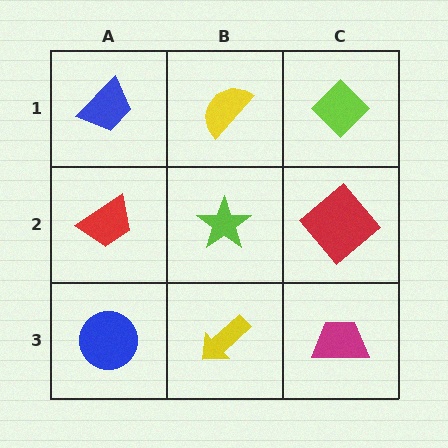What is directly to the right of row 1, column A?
A yellow semicircle.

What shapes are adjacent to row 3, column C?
A red diamond (row 2, column C), a yellow arrow (row 3, column B).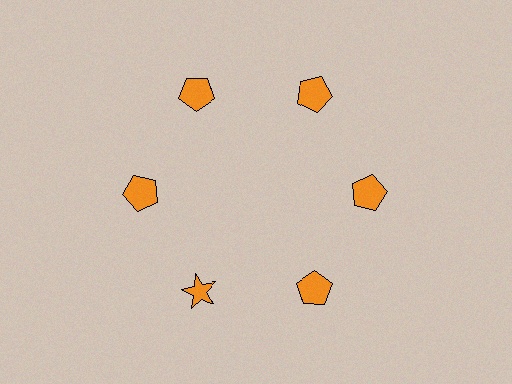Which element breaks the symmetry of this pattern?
The orange star at roughly the 7 o'clock position breaks the symmetry. All other shapes are orange pentagons.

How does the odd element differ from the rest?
It has a different shape: star instead of pentagon.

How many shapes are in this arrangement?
There are 6 shapes arranged in a ring pattern.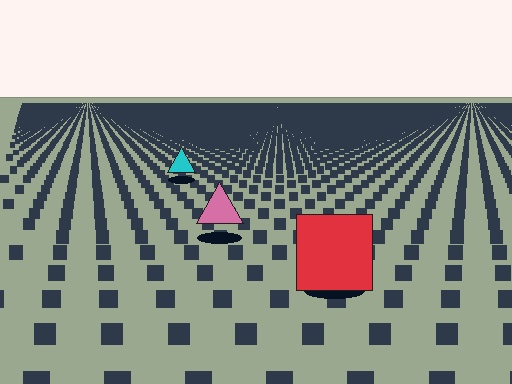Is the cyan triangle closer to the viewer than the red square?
No. The red square is closer — you can tell from the texture gradient: the ground texture is coarser near it.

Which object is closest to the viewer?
The red square is closest. The texture marks near it are larger and more spread out.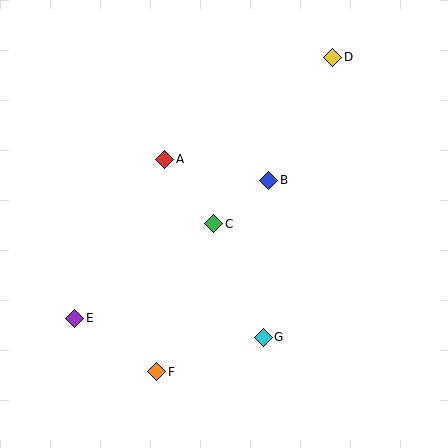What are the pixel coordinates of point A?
Point A is at (165, 159).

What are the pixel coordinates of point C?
Point C is at (214, 224).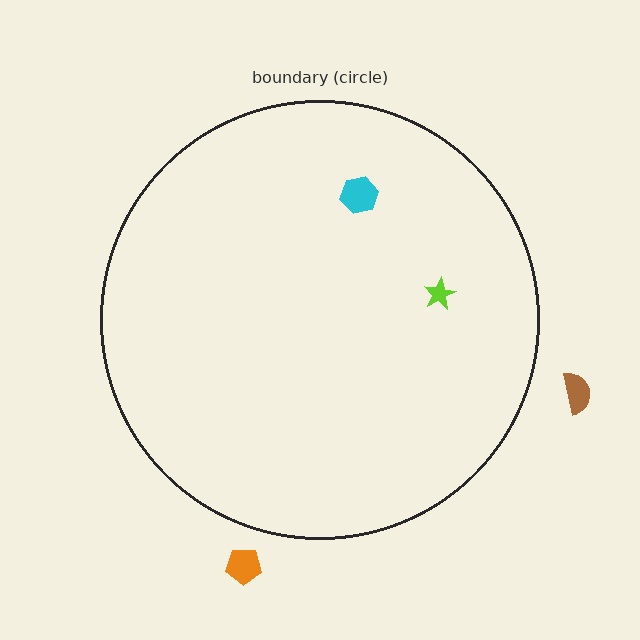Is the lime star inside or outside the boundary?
Inside.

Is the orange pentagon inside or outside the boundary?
Outside.